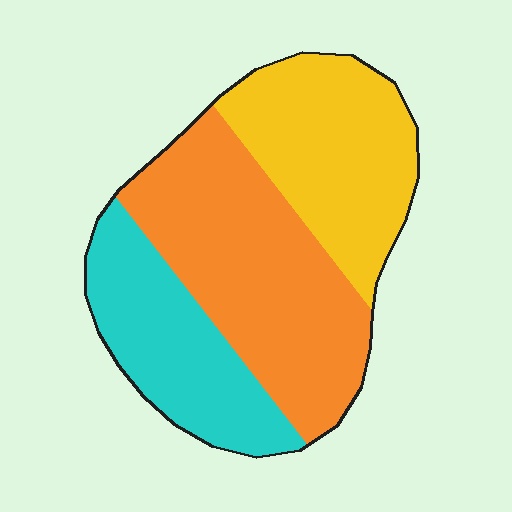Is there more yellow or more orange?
Orange.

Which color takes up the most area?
Orange, at roughly 45%.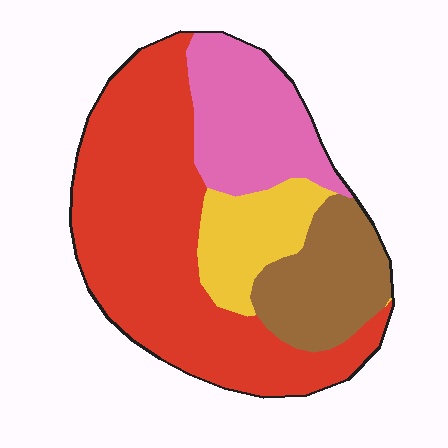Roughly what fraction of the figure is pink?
Pink takes up about one fifth (1/5) of the figure.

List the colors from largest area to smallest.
From largest to smallest: red, pink, brown, yellow.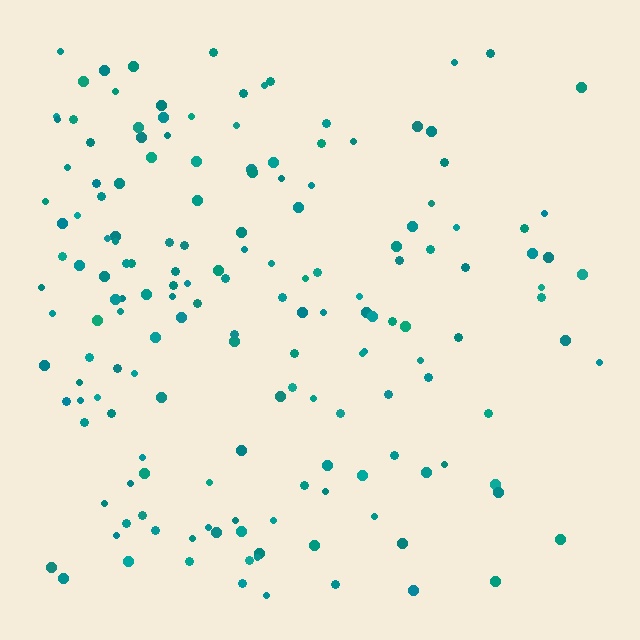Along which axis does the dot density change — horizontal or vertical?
Horizontal.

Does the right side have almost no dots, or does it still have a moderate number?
Still a moderate number, just noticeably fewer than the left.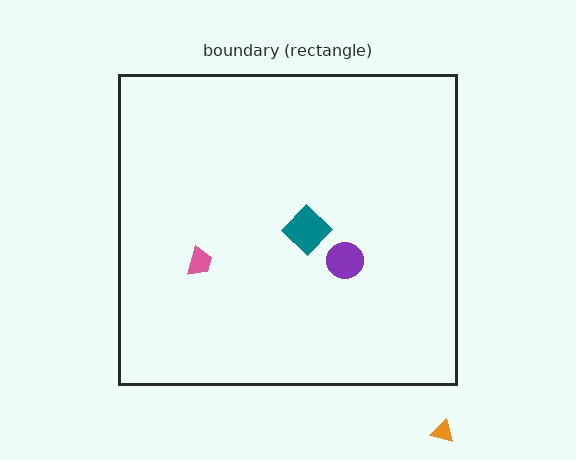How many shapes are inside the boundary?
3 inside, 1 outside.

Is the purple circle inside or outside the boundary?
Inside.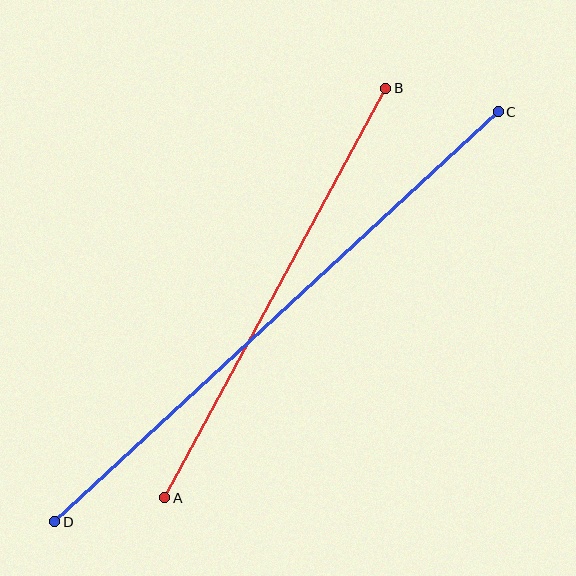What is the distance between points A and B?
The distance is approximately 465 pixels.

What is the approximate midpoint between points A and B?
The midpoint is at approximately (275, 293) pixels.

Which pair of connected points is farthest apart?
Points C and D are farthest apart.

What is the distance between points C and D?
The distance is approximately 604 pixels.